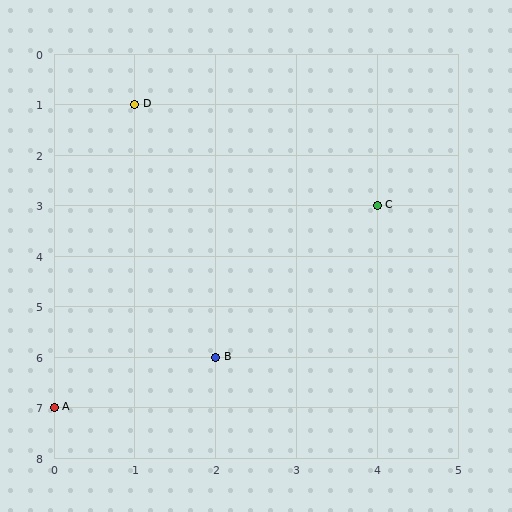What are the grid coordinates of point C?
Point C is at grid coordinates (4, 3).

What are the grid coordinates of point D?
Point D is at grid coordinates (1, 1).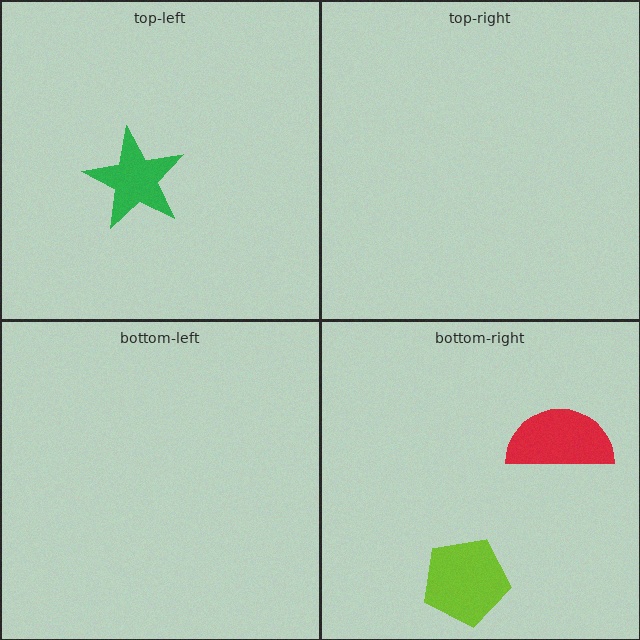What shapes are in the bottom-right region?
The lime pentagon, the red semicircle.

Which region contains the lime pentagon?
The bottom-right region.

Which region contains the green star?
The top-left region.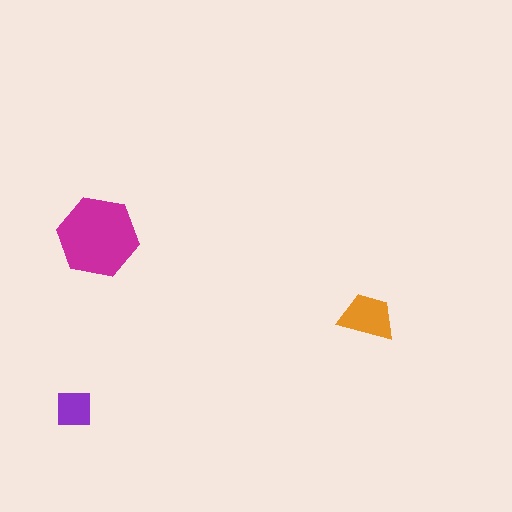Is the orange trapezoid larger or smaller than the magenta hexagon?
Smaller.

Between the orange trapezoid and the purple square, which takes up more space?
The orange trapezoid.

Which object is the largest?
The magenta hexagon.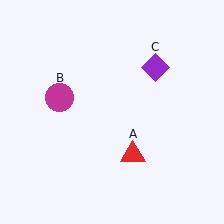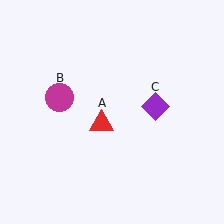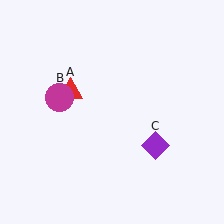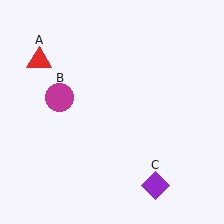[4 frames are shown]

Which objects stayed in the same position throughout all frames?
Magenta circle (object B) remained stationary.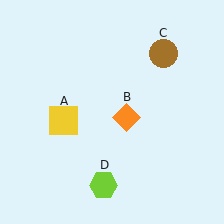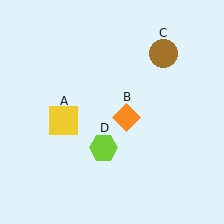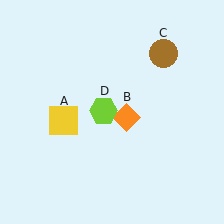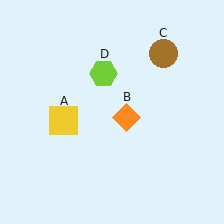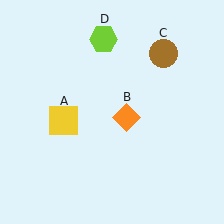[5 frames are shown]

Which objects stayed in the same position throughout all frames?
Yellow square (object A) and orange diamond (object B) and brown circle (object C) remained stationary.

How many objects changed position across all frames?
1 object changed position: lime hexagon (object D).